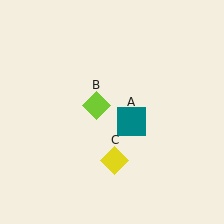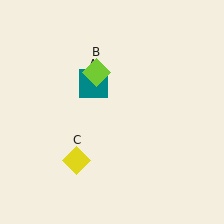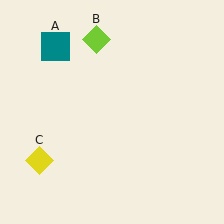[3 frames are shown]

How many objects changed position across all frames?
3 objects changed position: teal square (object A), lime diamond (object B), yellow diamond (object C).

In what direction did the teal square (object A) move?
The teal square (object A) moved up and to the left.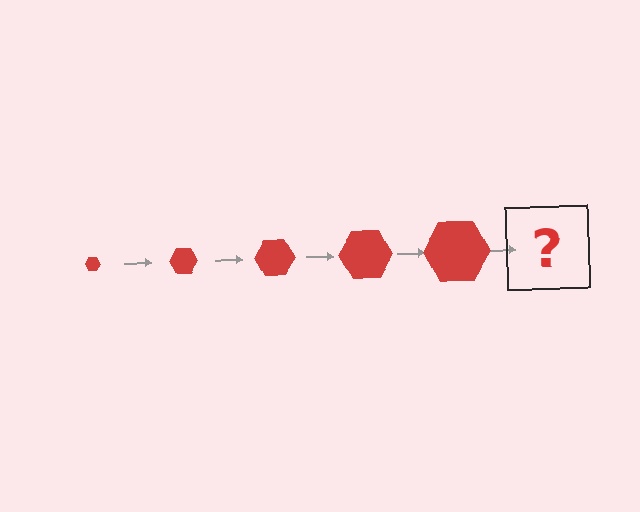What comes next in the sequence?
The next element should be a red hexagon, larger than the previous one.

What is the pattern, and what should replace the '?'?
The pattern is that the hexagon gets progressively larger each step. The '?' should be a red hexagon, larger than the previous one.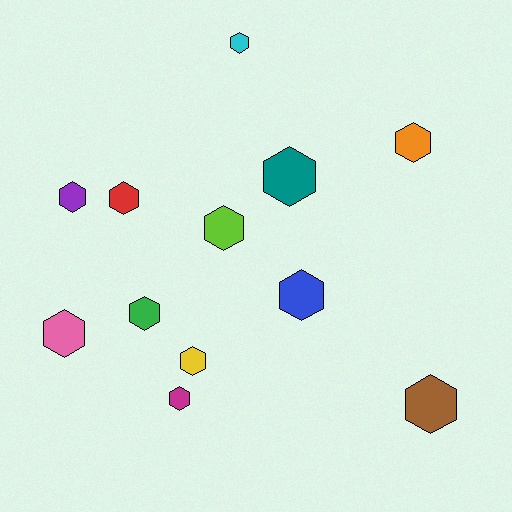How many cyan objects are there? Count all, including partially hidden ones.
There is 1 cyan object.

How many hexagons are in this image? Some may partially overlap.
There are 12 hexagons.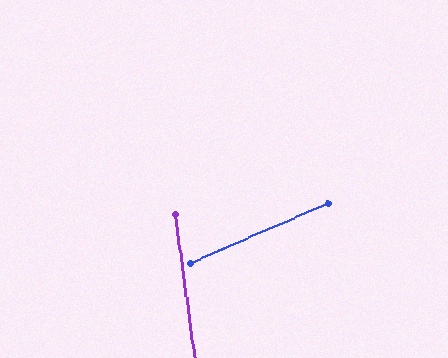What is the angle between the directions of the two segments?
Approximately 74 degrees.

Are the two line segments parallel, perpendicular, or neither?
Neither parallel nor perpendicular — they differ by about 74°.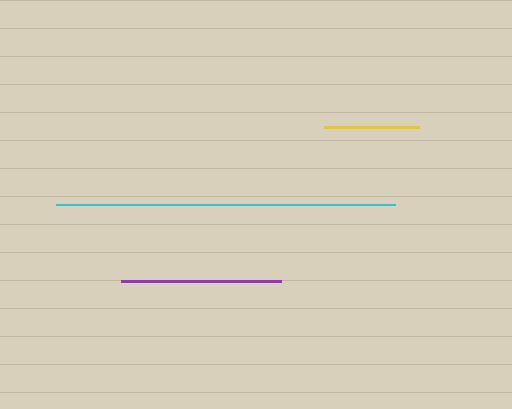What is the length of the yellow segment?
The yellow segment is approximately 95 pixels long.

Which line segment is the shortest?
The yellow line is the shortest at approximately 95 pixels.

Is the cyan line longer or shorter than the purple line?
The cyan line is longer than the purple line.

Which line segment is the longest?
The cyan line is the longest at approximately 339 pixels.